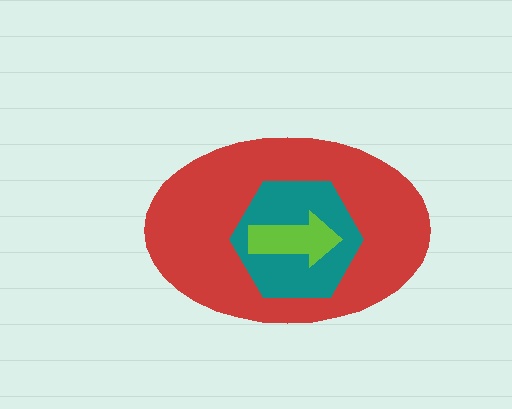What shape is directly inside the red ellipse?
The teal hexagon.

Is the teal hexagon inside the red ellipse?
Yes.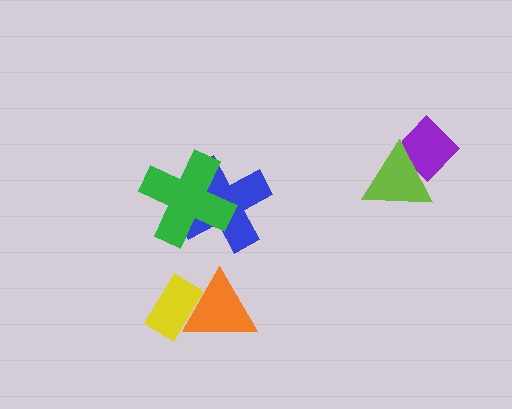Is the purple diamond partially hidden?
Yes, it is partially covered by another shape.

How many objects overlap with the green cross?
1 object overlaps with the green cross.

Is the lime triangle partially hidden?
No, no other shape covers it.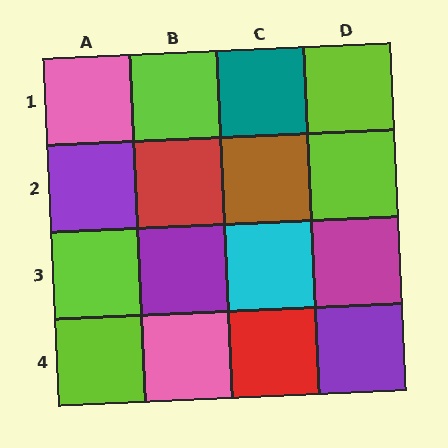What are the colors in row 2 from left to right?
Purple, red, brown, lime.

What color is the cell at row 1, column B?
Lime.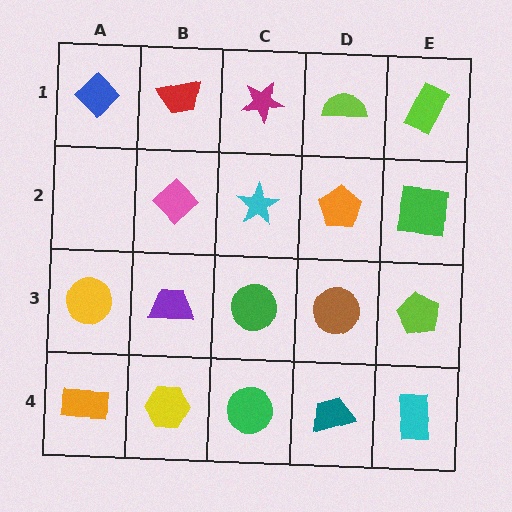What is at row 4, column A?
An orange rectangle.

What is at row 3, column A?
A yellow circle.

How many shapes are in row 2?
4 shapes.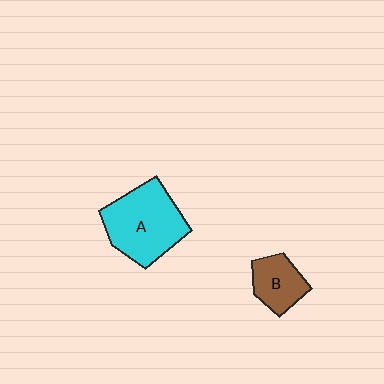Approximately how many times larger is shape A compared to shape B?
Approximately 2.1 times.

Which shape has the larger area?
Shape A (cyan).